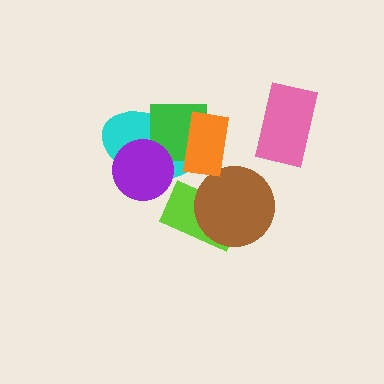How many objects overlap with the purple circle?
2 objects overlap with the purple circle.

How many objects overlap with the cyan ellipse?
3 objects overlap with the cyan ellipse.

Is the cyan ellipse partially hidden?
Yes, it is partially covered by another shape.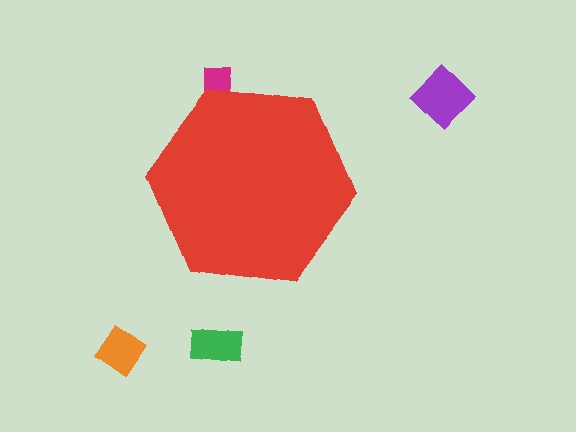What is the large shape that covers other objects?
A red hexagon.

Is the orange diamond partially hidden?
No, the orange diamond is fully visible.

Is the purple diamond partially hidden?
No, the purple diamond is fully visible.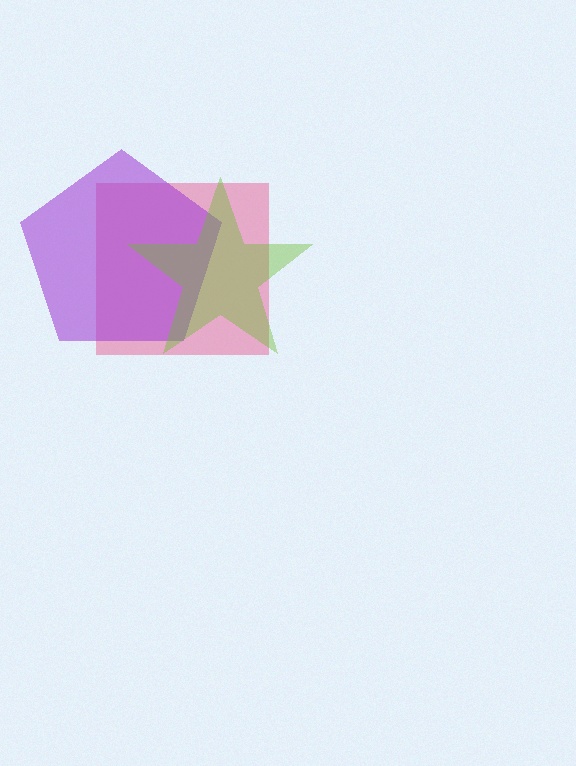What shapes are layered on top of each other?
The layered shapes are: a pink square, a purple pentagon, a lime star.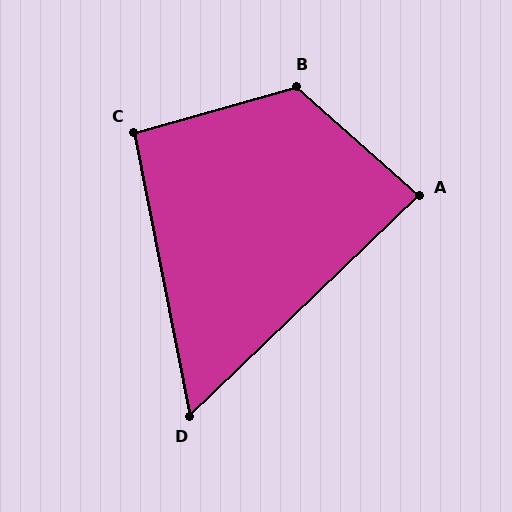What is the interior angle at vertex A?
Approximately 86 degrees (approximately right).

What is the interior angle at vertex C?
Approximately 94 degrees (approximately right).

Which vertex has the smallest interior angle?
D, at approximately 57 degrees.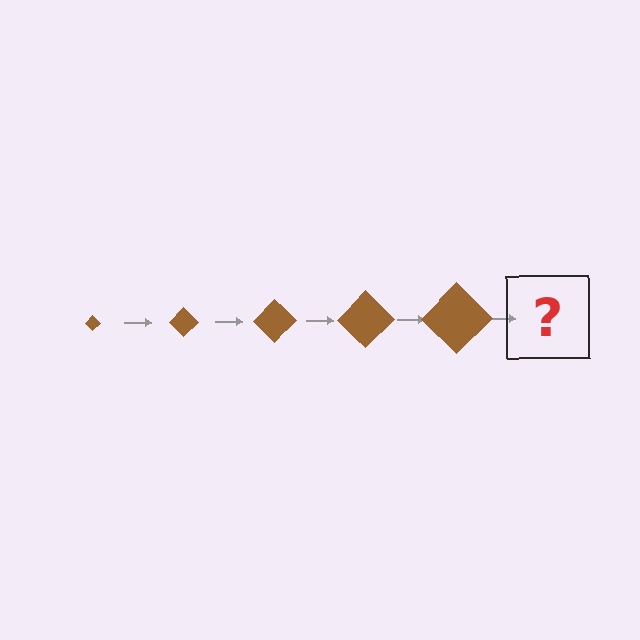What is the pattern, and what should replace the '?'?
The pattern is that the diamond gets progressively larger each step. The '?' should be a brown diamond, larger than the previous one.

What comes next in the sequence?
The next element should be a brown diamond, larger than the previous one.